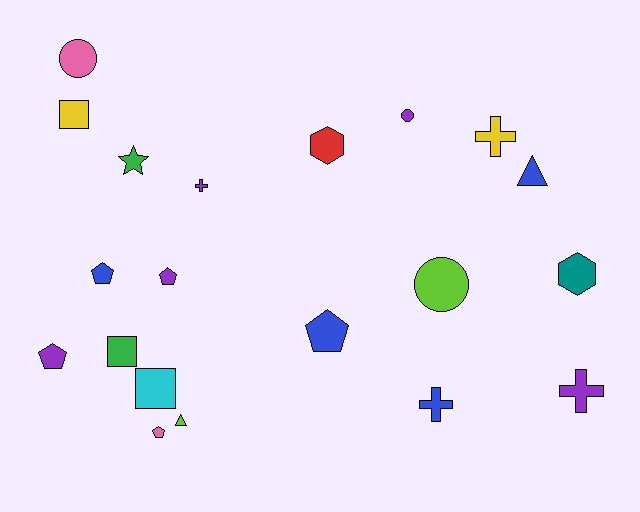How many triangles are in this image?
There are 2 triangles.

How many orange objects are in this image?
There are no orange objects.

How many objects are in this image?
There are 20 objects.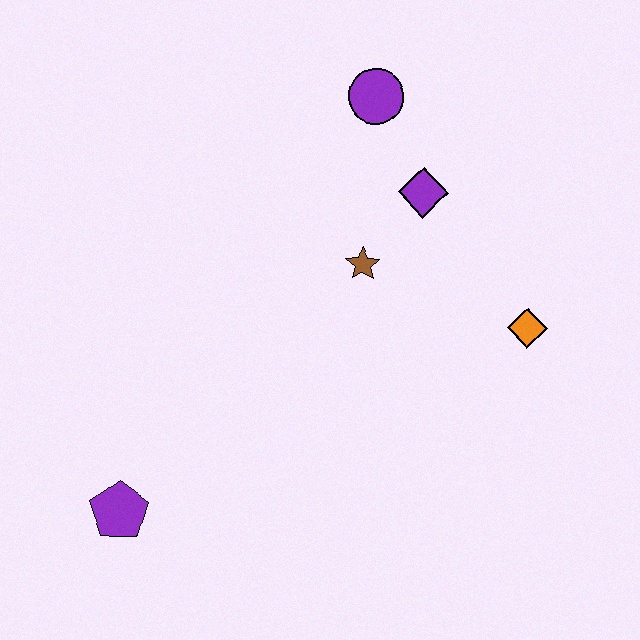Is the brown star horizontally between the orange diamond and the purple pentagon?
Yes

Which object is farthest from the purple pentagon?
The purple circle is farthest from the purple pentagon.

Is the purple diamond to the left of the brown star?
No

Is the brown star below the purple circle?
Yes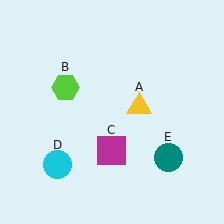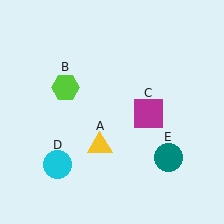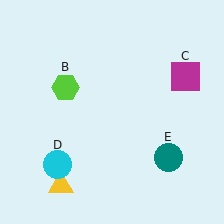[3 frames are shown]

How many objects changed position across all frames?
2 objects changed position: yellow triangle (object A), magenta square (object C).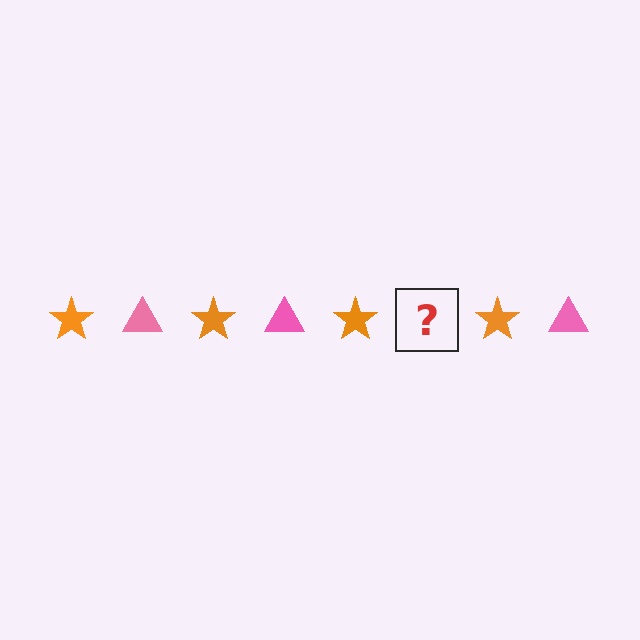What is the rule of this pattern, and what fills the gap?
The rule is that the pattern alternates between orange star and pink triangle. The gap should be filled with a pink triangle.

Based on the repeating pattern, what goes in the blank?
The blank should be a pink triangle.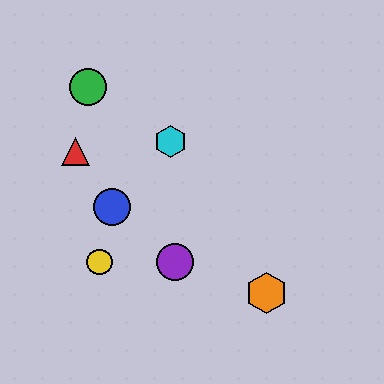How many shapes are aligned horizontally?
2 shapes (the yellow circle, the purple circle) are aligned horizontally.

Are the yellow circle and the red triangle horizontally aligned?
No, the yellow circle is at y≈262 and the red triangle is at y≈152.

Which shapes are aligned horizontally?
The yellow circle, the purple circle are aligned horizontally.